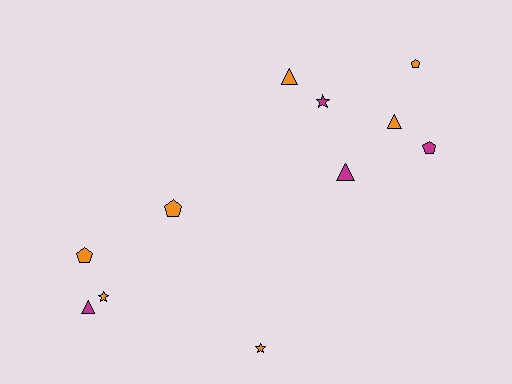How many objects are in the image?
There are 11 objects.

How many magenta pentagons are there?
There is 1 magenta pentagon.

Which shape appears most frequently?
Triangle, with 4 objects.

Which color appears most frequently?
Orange, with 7 objects.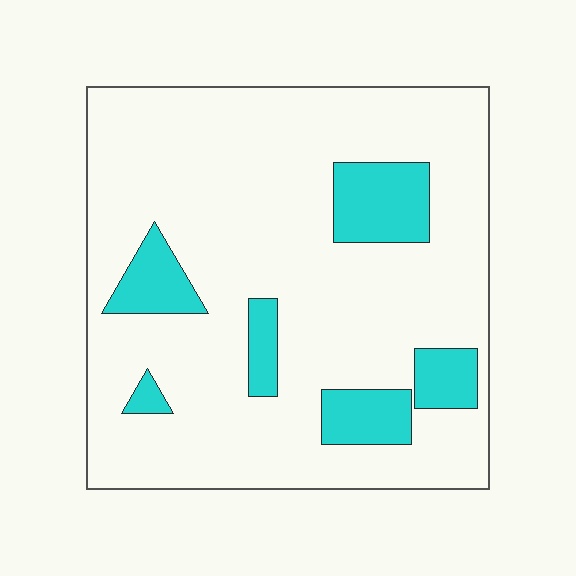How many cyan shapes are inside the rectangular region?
6.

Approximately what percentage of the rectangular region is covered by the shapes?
Approximately 15%.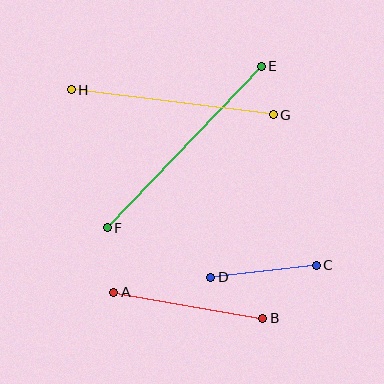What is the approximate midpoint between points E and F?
The midpoint is at approximately (184, 147) pixels.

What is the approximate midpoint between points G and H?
The midpoint is at approximately (172, 102) pixels.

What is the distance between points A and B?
The distance is approximately 151 pixels.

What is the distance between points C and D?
The distance is approximately 106 pixels.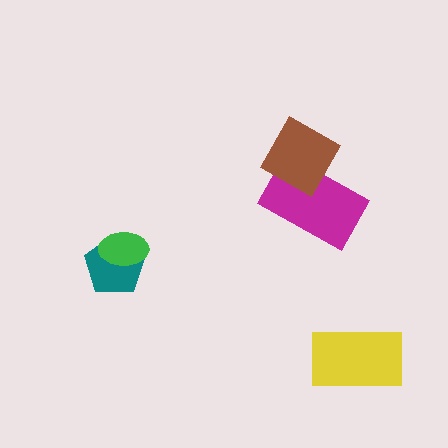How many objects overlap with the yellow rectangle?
0 objects overlap with the yellow rectangle.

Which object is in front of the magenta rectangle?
The brown diamond is in front of the magenta rectangle.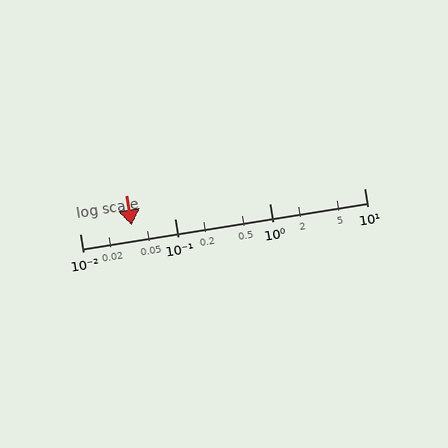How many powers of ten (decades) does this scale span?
The scale spans 3 decades, from 0.01 to 10.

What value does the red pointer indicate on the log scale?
The pointer indicates approximately 0.035.